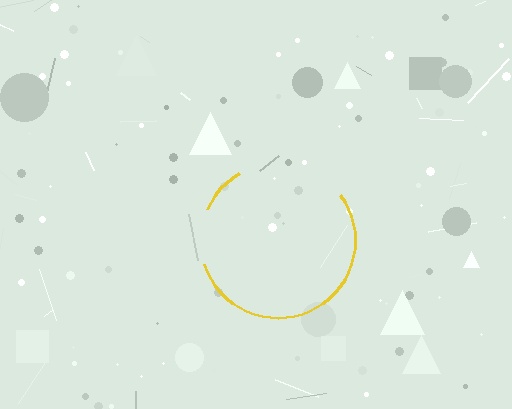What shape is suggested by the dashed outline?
The dashed outline suggests a circle.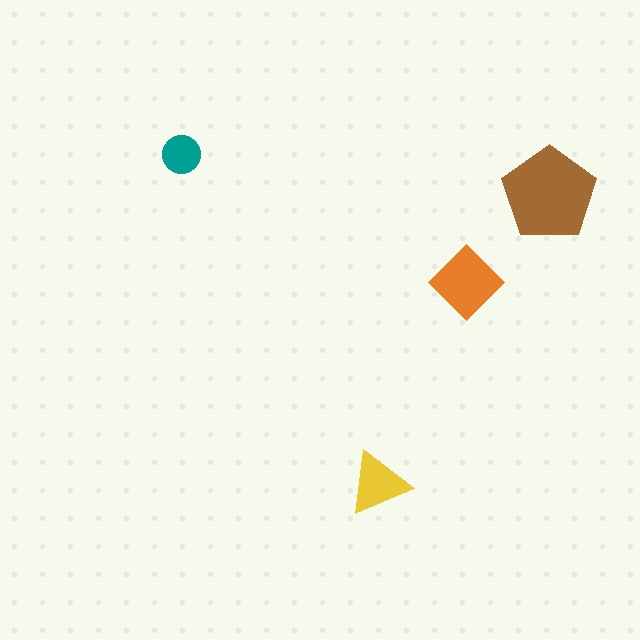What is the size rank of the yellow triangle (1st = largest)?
3rd.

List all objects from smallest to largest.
The teal circle, the yellow triangle, the orange diamond, the brown pentagon.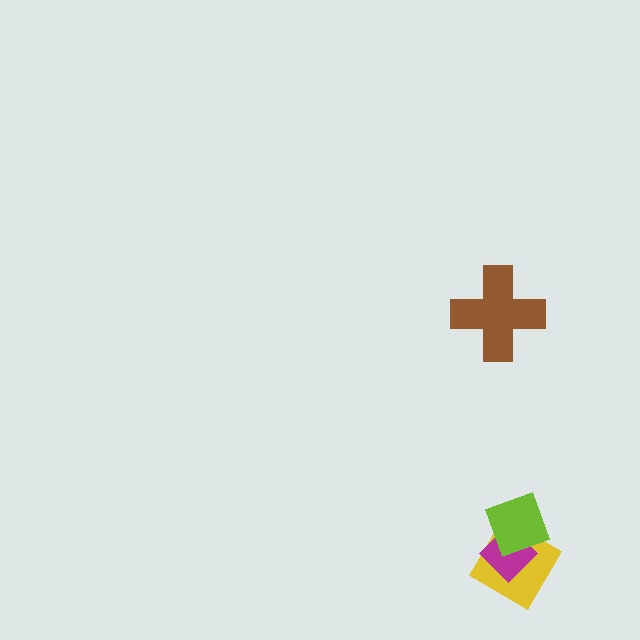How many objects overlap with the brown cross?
0 objects overlap with the brown cross.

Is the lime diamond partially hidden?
No, no other shape covers it.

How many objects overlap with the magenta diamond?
2 objects overlap with the magenta diamond.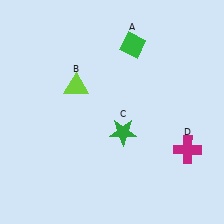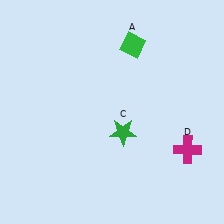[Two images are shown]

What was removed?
The lime triangle (B) was removed in Image 2.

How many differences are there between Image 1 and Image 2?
There is 1 difference between the two images.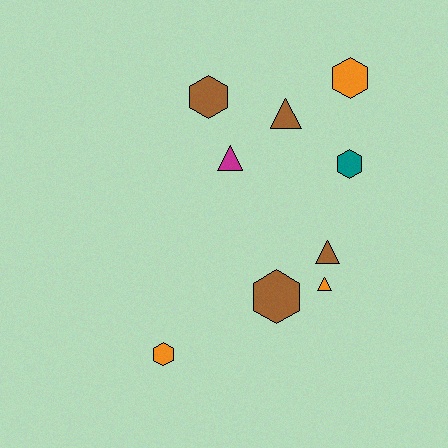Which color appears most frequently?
Brown, with 4 objects.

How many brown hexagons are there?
There are 2 brown hexagons.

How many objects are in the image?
There are 9 objects.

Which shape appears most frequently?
Hexagon, with 5 objects.